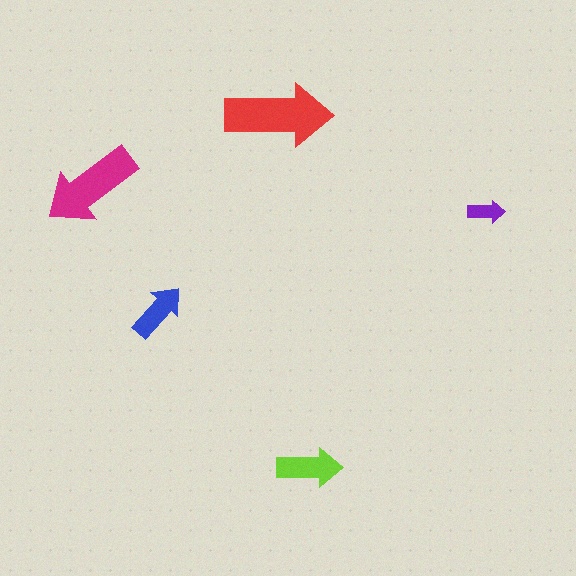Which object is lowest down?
The lime arrow is bottommost.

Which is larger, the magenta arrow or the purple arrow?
The magenta one.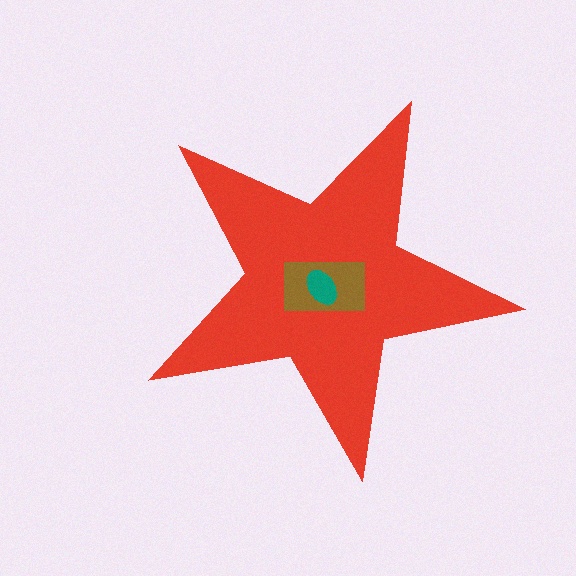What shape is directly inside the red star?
The brown rectangle.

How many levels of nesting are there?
3.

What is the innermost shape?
The teal ellipse.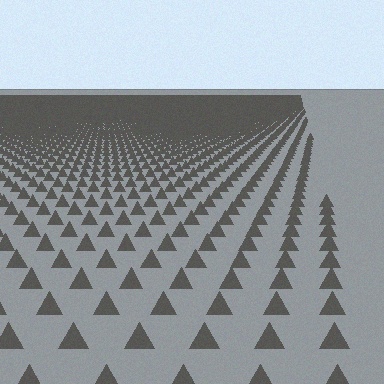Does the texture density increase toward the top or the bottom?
Density increases toward the top.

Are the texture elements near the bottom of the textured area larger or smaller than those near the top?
Larger. Near the bottom, elements are closer to the viewer and appear at a bigger on-screen size.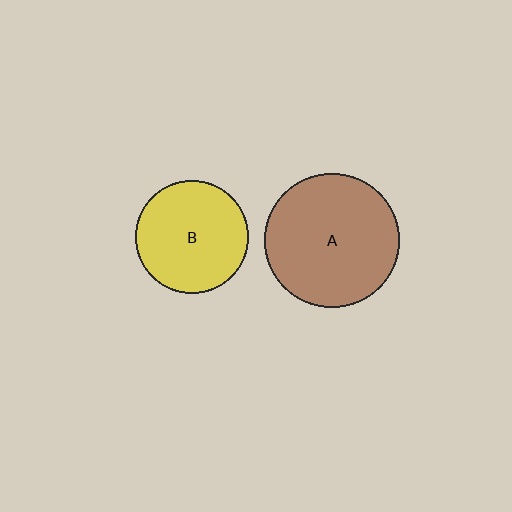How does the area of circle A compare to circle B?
Approximately 1.4 times.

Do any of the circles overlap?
No, none of the circles overlap.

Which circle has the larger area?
Circle A (brown).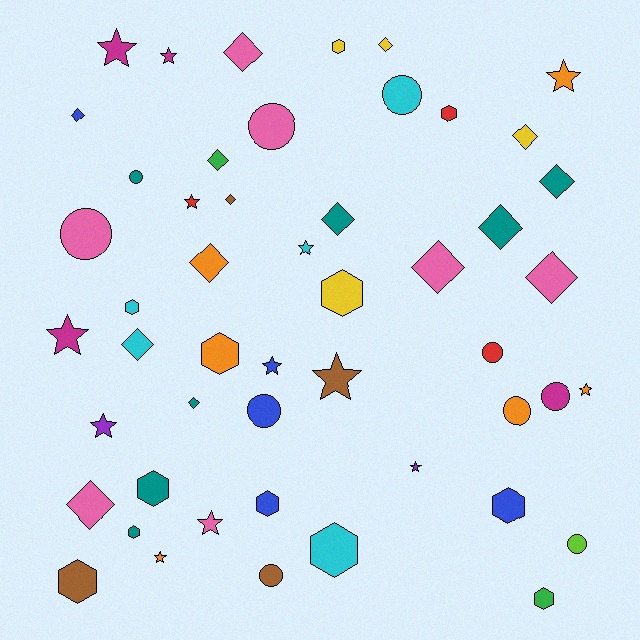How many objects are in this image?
There are 50 objects.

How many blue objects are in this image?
There are 5 blue objects.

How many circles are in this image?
There are 10 circles.